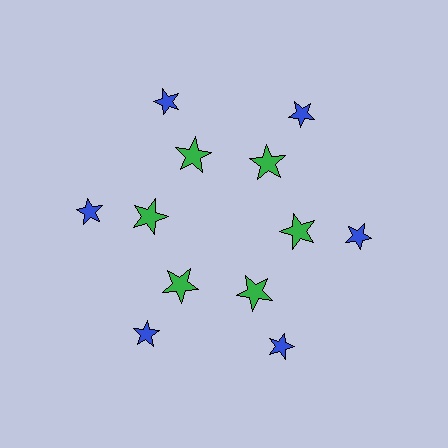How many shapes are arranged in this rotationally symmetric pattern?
There are 12 shapes, arranged in 6 groups of 2.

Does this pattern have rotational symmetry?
Yes, this pattern has 6-fold rotational symmetry. It looks the same after rotating 60 degrees around the center.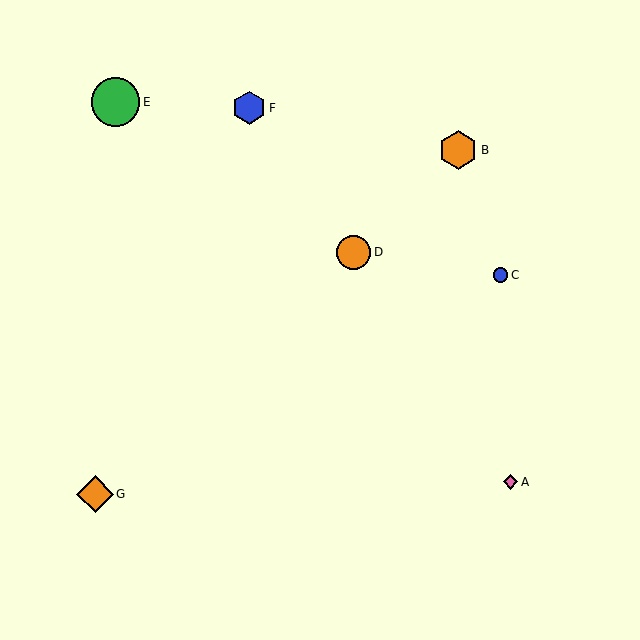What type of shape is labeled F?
Shape F is a blue hexagon.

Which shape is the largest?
The green circle (labeled E) is the largest.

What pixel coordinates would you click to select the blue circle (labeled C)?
Click at (501, 275) to select the blue circle C.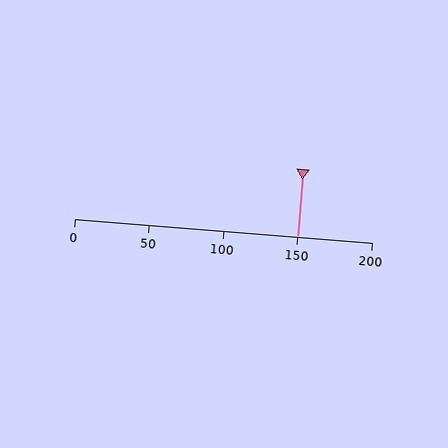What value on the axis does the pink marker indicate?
The marker indicates approximately 150.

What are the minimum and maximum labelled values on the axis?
The axis runs from 0 to 200.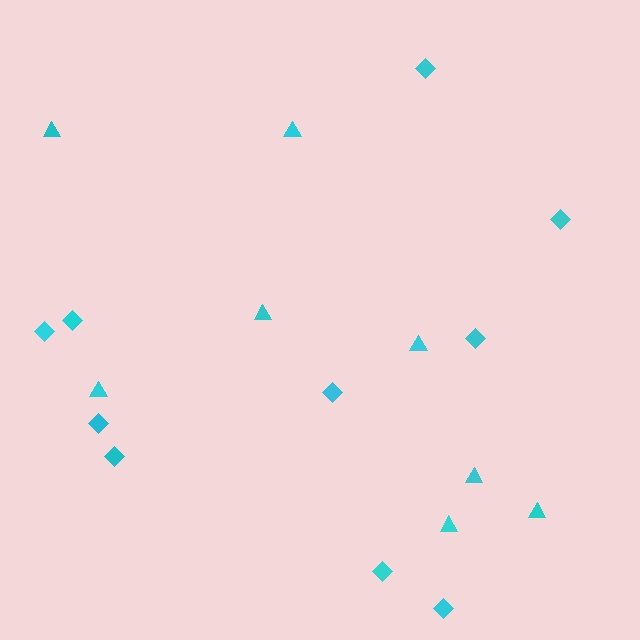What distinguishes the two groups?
There are 2 groups: one group of triangles (8) and one group of diamonds (10).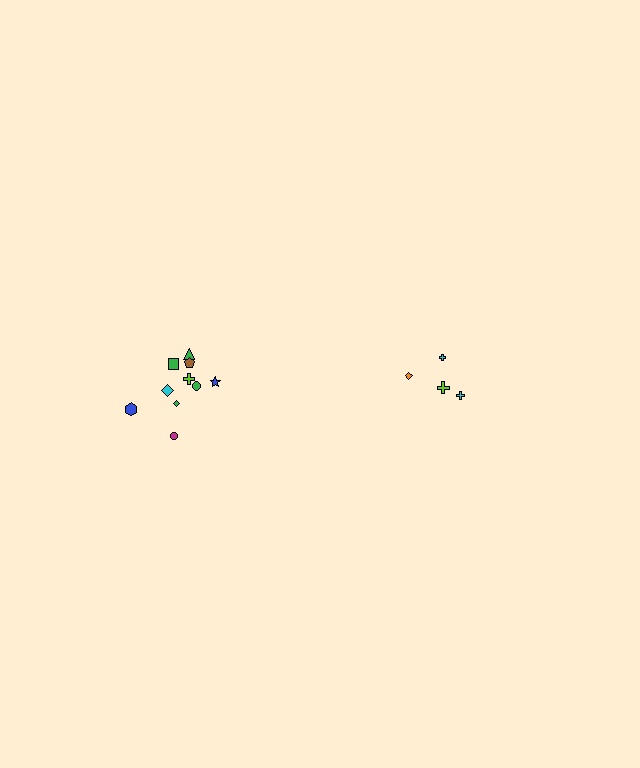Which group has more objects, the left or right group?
The left group.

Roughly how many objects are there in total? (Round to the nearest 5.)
Roughly 15 objects in total.